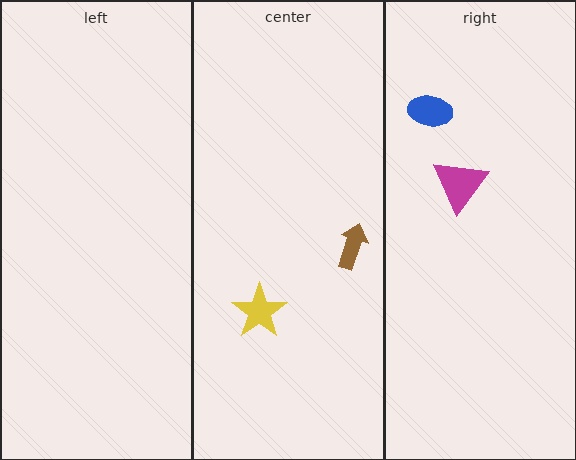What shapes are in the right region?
The magenta triangle, the blue ellipse.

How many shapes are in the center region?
2.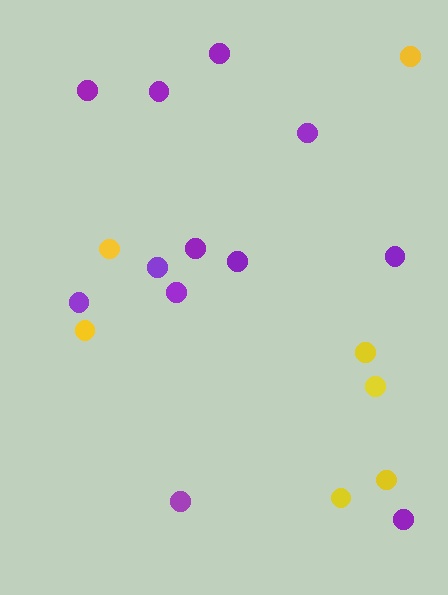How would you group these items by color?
There are 2 groups: one group of yellow circles (7) and one group of purple circles (12).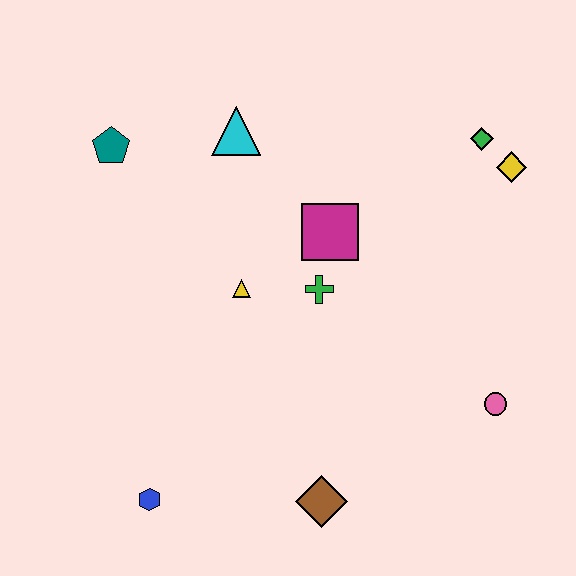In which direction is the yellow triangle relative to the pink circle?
The yellow triangle is to the left of the pink circle.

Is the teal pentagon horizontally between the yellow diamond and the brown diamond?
No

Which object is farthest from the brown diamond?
The teal pentagon is farthest from the brown diamond.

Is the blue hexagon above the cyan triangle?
No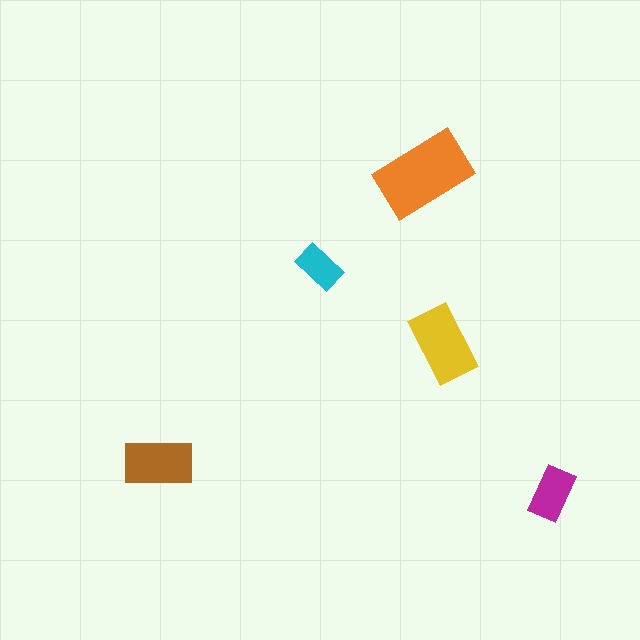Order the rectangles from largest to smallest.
the orange one, the yellow one, the brown one, the magenta one, the cyan one.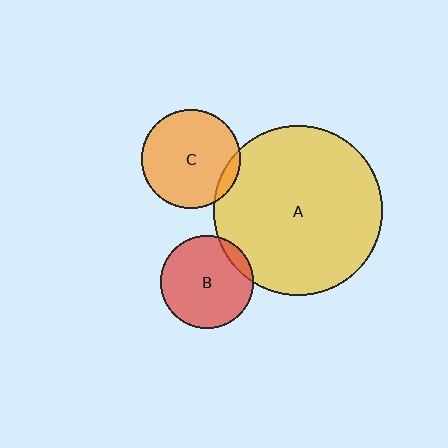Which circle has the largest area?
Circle A (yellow).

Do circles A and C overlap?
Yes.